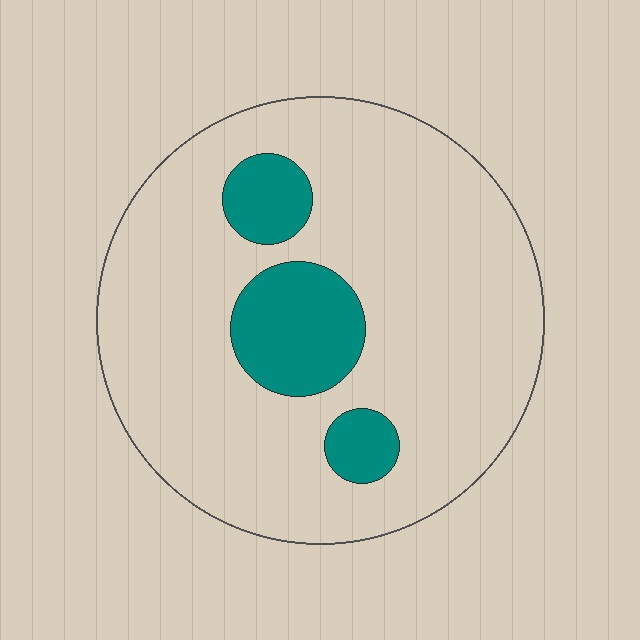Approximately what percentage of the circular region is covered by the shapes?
Approximately 15%.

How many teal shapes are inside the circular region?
3.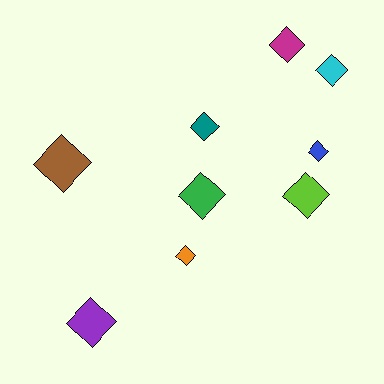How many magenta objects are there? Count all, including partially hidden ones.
There is 1 magenta object.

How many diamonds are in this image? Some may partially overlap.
There are 9 diamonds.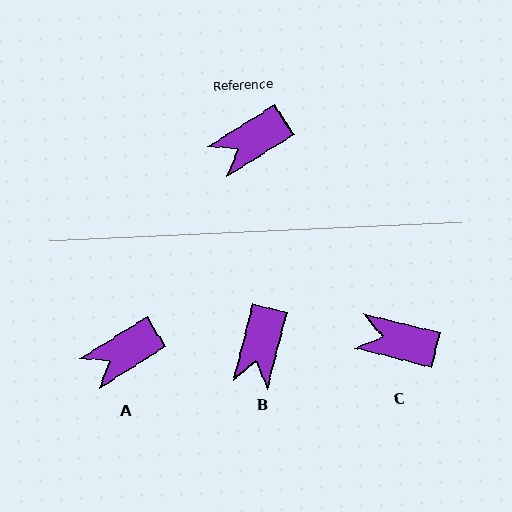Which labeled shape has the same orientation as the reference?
A.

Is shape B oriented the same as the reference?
No, it is off by about 43 degrees.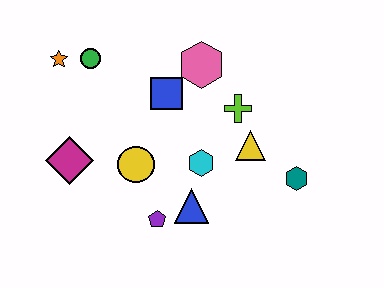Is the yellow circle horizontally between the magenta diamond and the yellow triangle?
Yes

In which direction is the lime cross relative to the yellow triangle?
The lime cross is above the yellow triangle.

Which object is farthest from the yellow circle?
The teal hexagon is farthest from the yellow circle.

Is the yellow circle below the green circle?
Yes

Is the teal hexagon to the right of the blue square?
Yes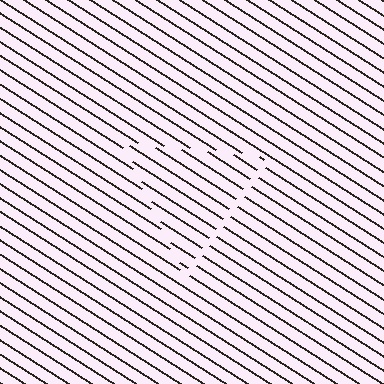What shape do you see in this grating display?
An illusory triangle. The interior of the shape contains the same grating, shifted by half a period — the contour is defined by the phase discontinuity where line-ends from the inner and outer gratings abut.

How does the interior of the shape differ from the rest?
The interior of the shape contains the same grating, shifted by half a period — the contour is defined by the phase discontinuity where line-ends from the inner and outer gratings abut.